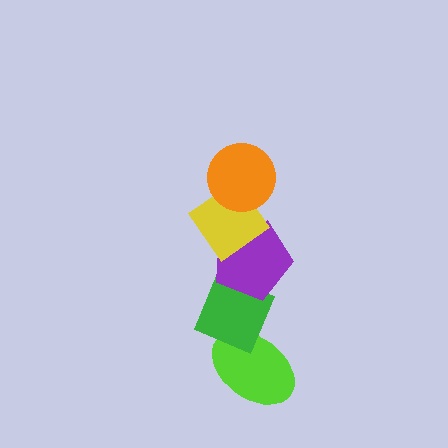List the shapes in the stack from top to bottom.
From top to bottom: the orange circle, the yellow diamond, the purple pentagon, the green diamond, the lime ellipse.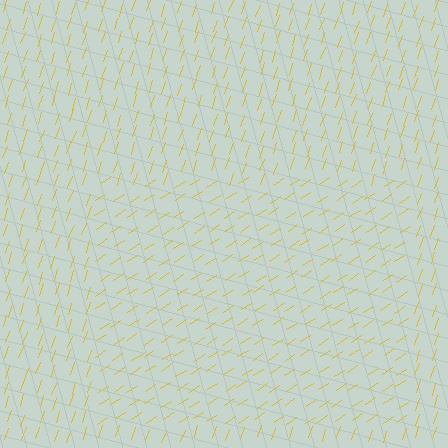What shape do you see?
I see a rectangle.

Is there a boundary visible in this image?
Yes, there is a texture boundary formed by a change in line orientation.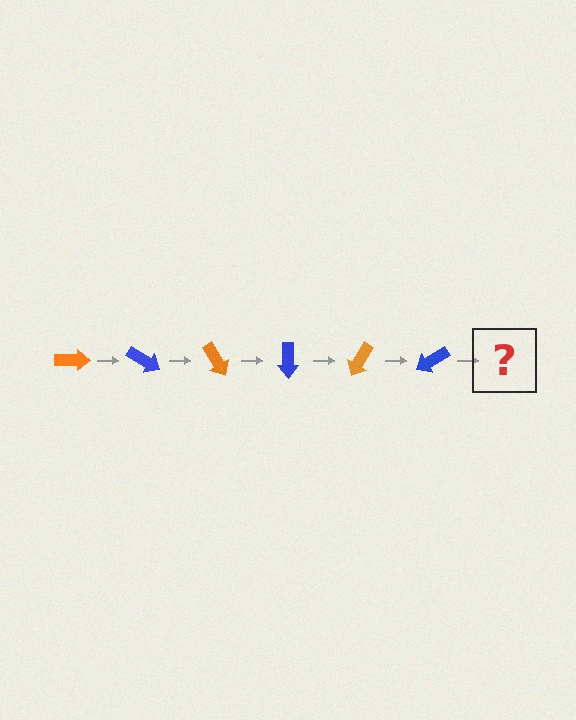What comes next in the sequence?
The next element should be an orange arrow, rotated 180 degrees from the start.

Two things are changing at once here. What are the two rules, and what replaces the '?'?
The two rules are that it rotates 30 degrees each step and the color cycles through orange and blue. The '?' should be an orange arrow, rotated 180 degrees from the start.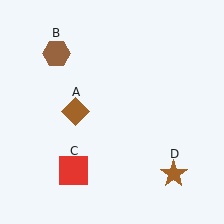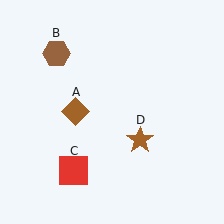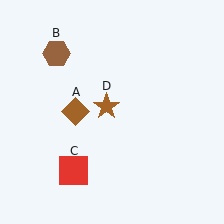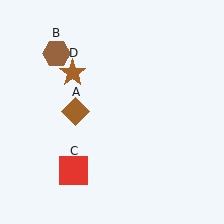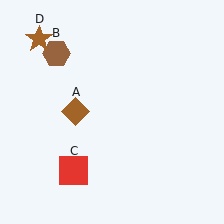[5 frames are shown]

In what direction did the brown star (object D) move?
The brown star (object D) moved up and to the left.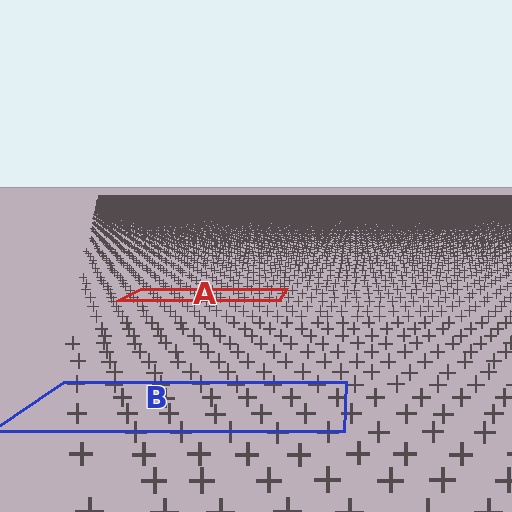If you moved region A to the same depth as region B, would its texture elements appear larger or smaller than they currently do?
They would appear larger. At a closer depth, the same texture elements are projected at a bigger on-screen size.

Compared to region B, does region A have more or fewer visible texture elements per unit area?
Region A has more texture elements per unit area — they are packed more densely because it is farther away.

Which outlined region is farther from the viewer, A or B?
Region A is farther from the viewer — the texture elements inside it appear smaller and more densely packed.